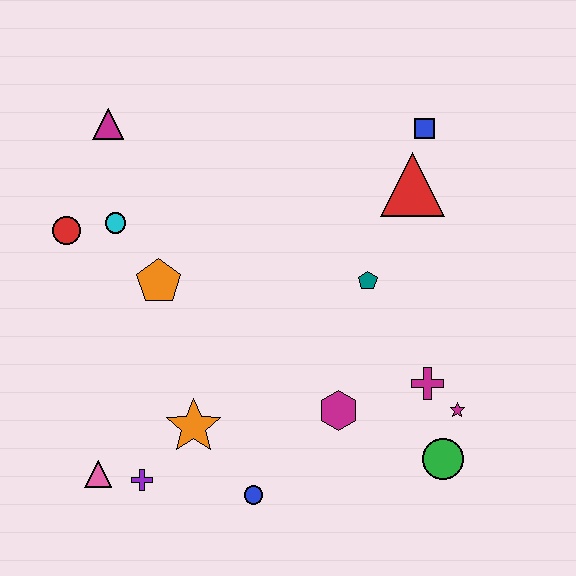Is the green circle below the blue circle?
No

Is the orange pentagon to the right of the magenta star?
No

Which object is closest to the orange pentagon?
The cyan circle is closest to the orange pentagon.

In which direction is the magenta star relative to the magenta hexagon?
The magenta star is to the right of the magenta hexagon.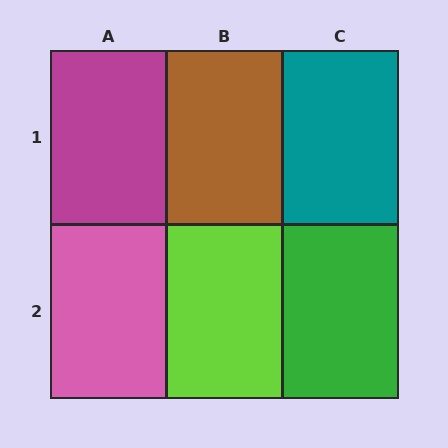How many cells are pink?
1 cell is pink.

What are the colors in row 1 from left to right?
Magenta, brown, teal.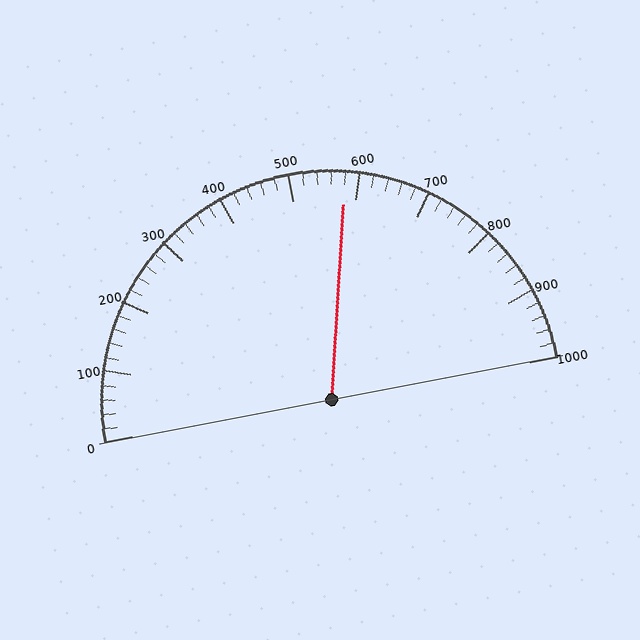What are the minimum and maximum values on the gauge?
The gauge ranges from 0 to 1000.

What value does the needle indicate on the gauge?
The needle indicates approximately 580.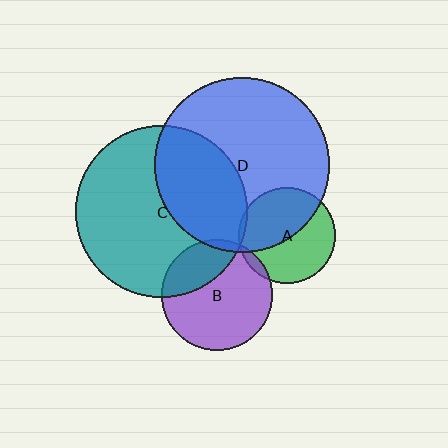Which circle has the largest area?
Circle D (blue).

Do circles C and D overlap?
Yes.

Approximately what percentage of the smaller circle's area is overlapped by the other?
Approximately 35%.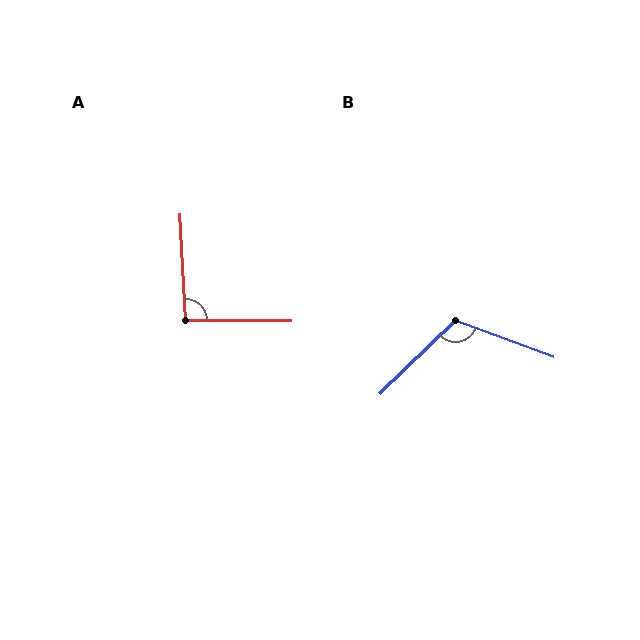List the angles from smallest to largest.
A (93°), B (116°).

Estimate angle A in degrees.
Approximately 93 degrees.